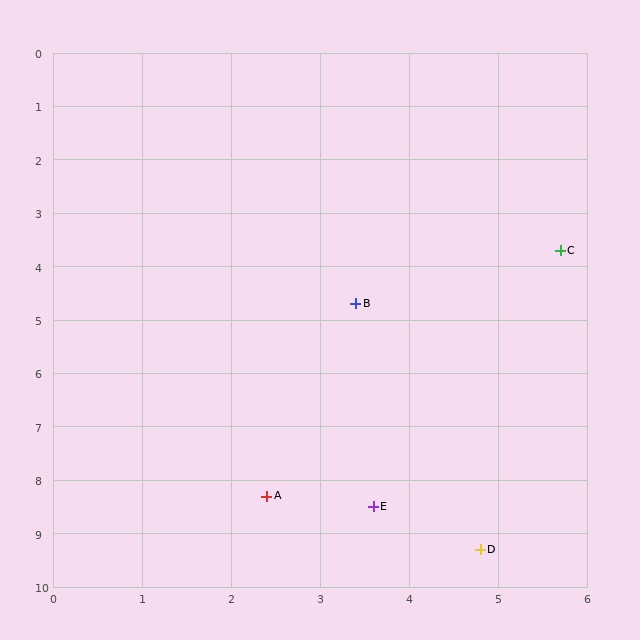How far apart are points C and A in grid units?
Points C and A are about 5.7 grid units apart.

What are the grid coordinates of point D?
Point D is at approximately (4.8, 9.3).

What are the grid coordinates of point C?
Point C is at approximately (5.7, 3.7).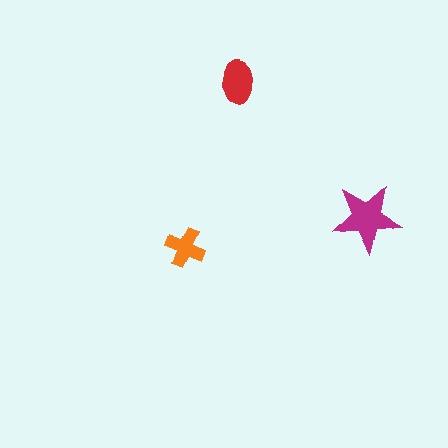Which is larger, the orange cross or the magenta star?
The magenta star.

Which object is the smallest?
The orange cross.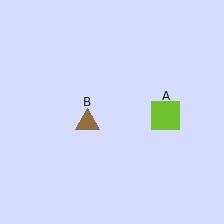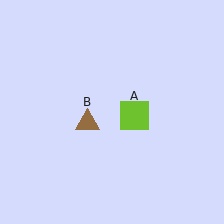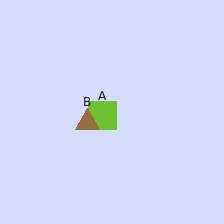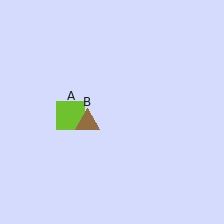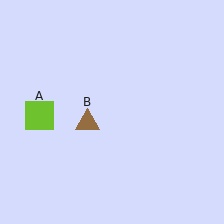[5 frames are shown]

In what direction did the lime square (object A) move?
The lime square (object A) moved left.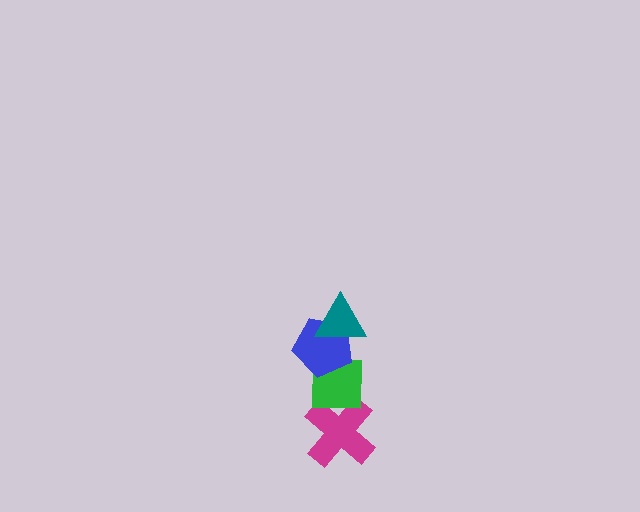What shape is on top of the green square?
The blue pentagon is on top of the green square.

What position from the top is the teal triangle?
The teal triangle is 1st from the top.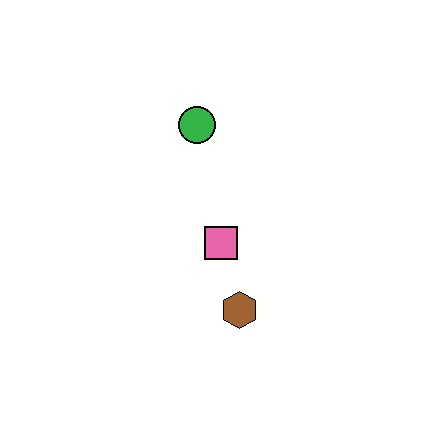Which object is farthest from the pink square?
The green circle is farthest from the pink square.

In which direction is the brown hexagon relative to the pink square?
The brown hexagon is below the pink square.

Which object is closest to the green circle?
The pink square is closest to the green circle.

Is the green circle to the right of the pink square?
No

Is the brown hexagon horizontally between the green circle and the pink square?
No